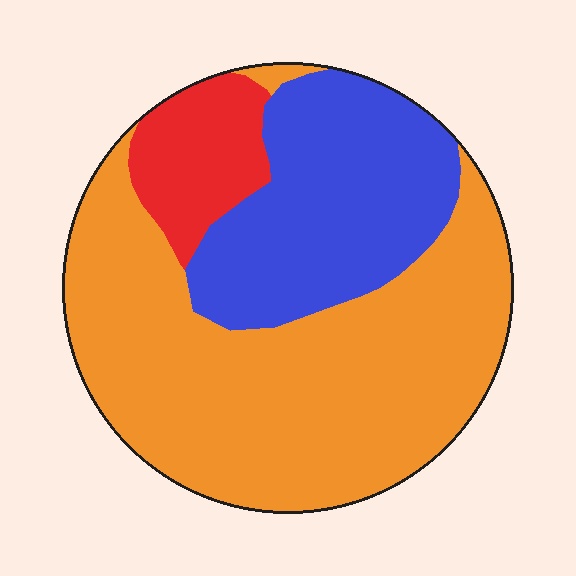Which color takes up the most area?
Orange, at roughly 60%.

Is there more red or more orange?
Orange.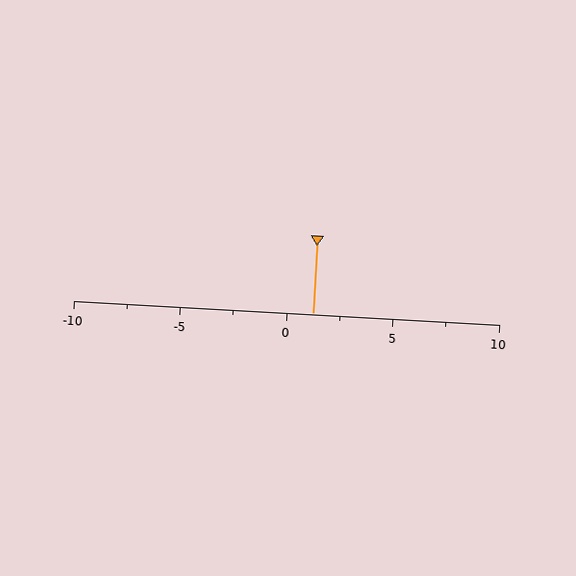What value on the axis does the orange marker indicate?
The marker indicates approximately 1.2.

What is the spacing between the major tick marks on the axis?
The major ticks are spaced 5 apart.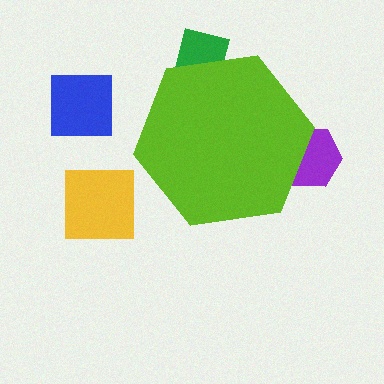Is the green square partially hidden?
Yes, the green square is partially hidden behind the lime hexagon.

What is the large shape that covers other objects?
A lime hexagon.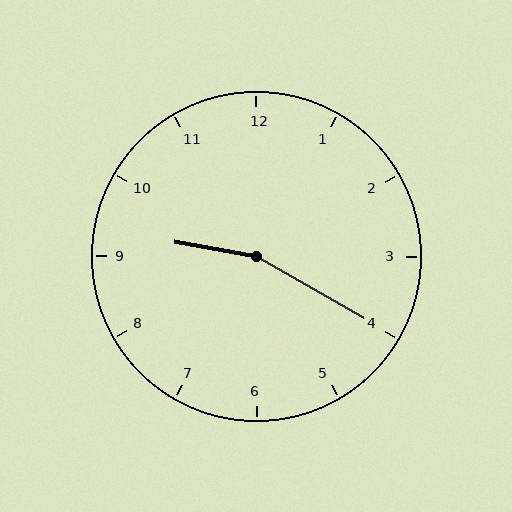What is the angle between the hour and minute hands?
Approximately 160 degrees.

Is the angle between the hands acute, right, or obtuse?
It is obtuse.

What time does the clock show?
9:20.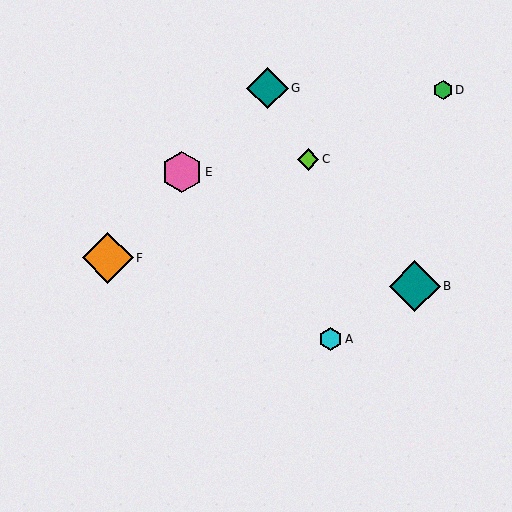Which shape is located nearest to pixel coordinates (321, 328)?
The cyan hexagon (labeled A) at (331, 339) is nearest to that location.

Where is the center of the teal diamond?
The center of the teal diamond is at (415, 286).